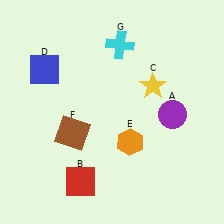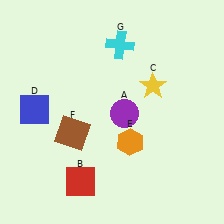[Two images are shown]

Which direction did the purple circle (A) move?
The purple circle (A) moved left.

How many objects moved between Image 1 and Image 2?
2 objects moved between the two images.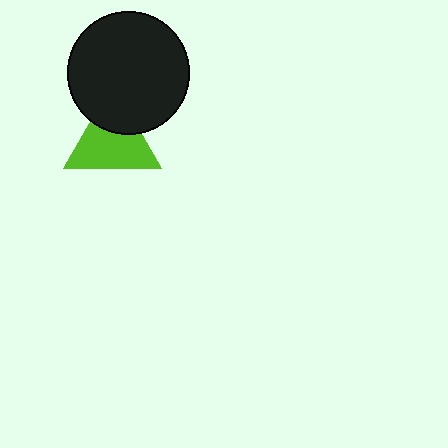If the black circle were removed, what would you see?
You would see the complete lime triangle.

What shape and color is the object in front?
The object in front is a black circle.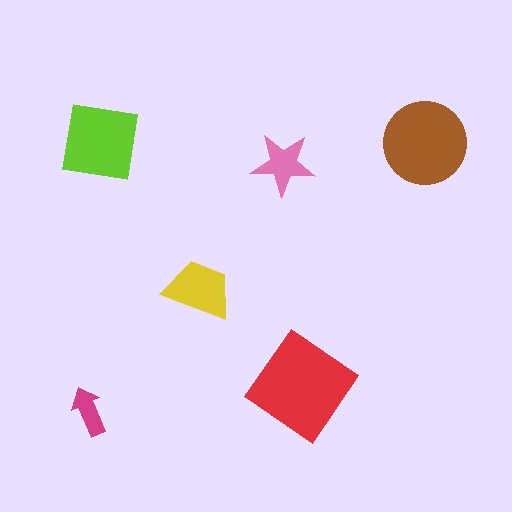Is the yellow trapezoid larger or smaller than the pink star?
Larger.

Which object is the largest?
The red diamond.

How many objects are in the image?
There are 6 objects in the image.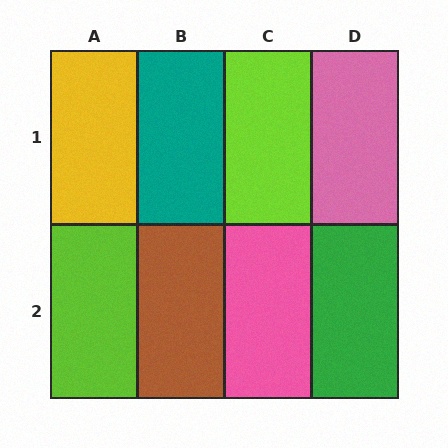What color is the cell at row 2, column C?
Pink.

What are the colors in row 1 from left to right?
Yellow, teal, lime, pink.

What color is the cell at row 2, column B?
Brown.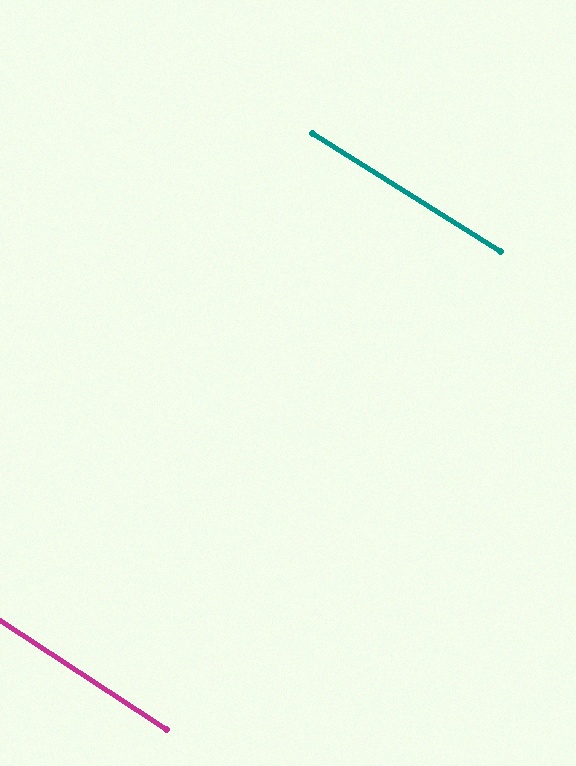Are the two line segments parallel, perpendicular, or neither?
Parallel — their directions differ by only 1.0°.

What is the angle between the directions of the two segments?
Approximately 1 degree.